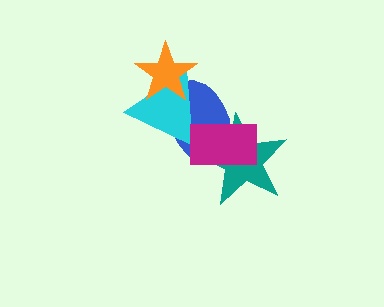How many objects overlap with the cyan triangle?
3 objects overlap with the cyan triangle.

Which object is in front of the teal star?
The magenta rectangle is in front of the teal star.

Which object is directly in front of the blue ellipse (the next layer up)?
The teal star is directly in front of the blue ellipse.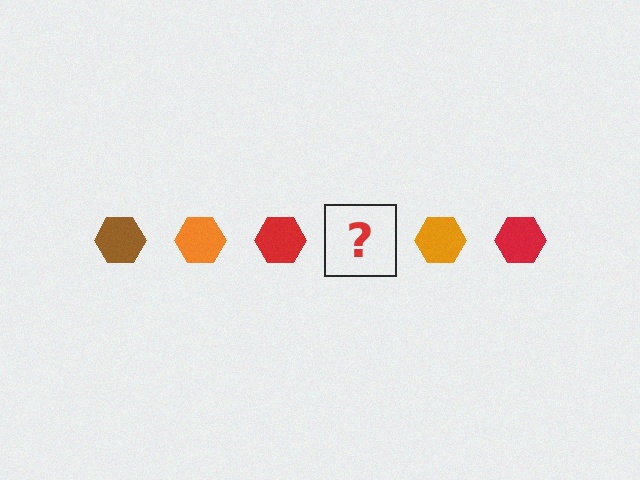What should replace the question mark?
The question mark should be replaced with a brown hexagon.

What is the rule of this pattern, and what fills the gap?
The rule is that the pattern cycles through brown, orange, red hexagons. The gap should be filled with a brown hexagon.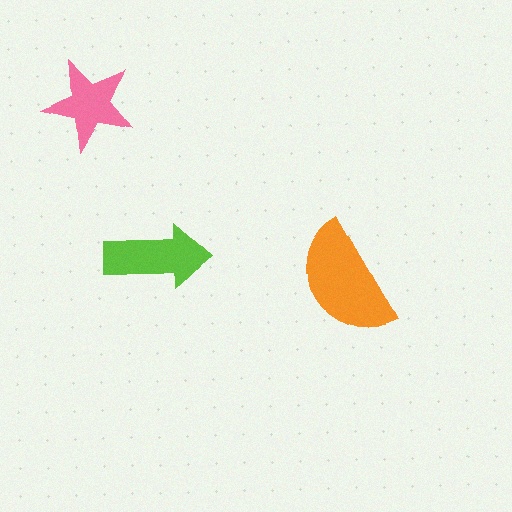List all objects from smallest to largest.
The pink star, the lime arrow, the orange semicircle.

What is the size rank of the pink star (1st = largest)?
3rd.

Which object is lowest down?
The orange semicircle is bottommost.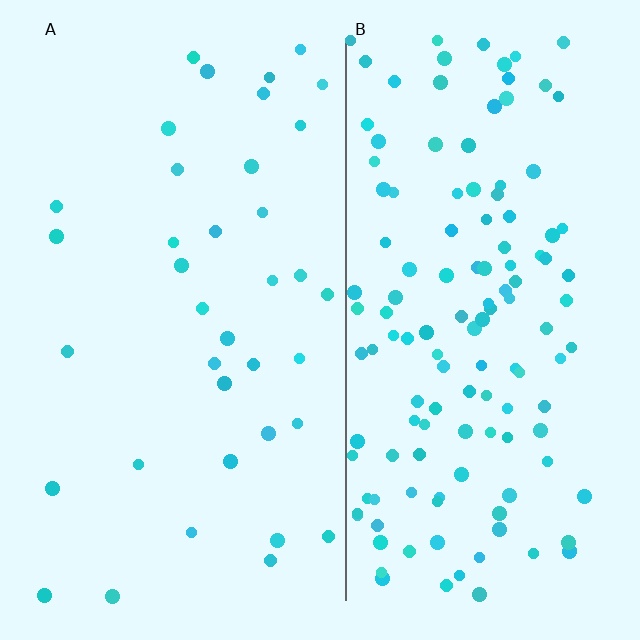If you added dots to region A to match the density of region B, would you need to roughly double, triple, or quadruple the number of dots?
Approximately quadruple.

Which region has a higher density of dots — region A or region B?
B (the right).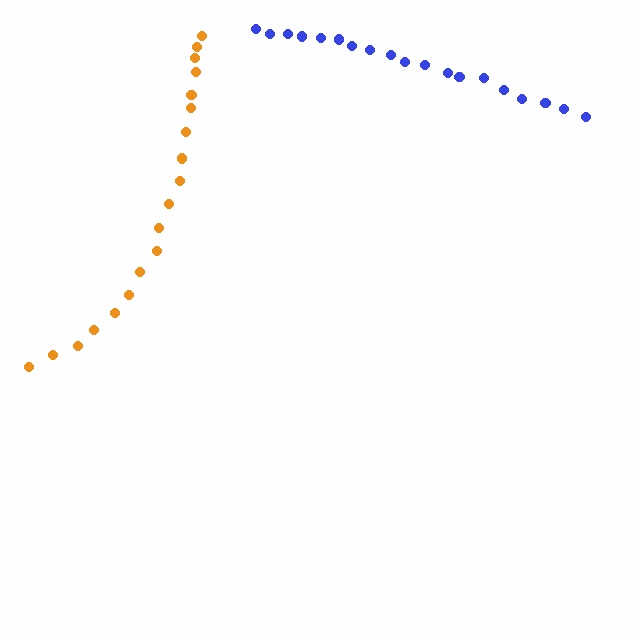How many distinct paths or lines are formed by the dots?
There are 2 distinct paths.